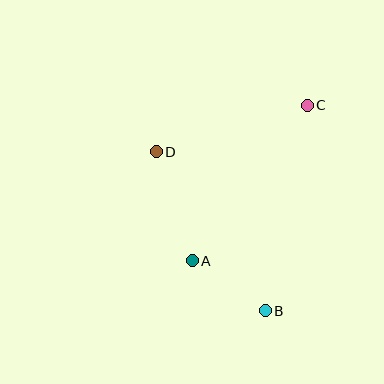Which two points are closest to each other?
Points A and B are closest to each other.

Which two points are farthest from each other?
Points B and C are farthest from each other.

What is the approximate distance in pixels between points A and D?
The distance between A and D is approximately 115 pixels.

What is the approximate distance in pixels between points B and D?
The distance between B and D is approximately 193 pixels.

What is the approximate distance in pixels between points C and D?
The distance between C and D is approximately 158 pixels.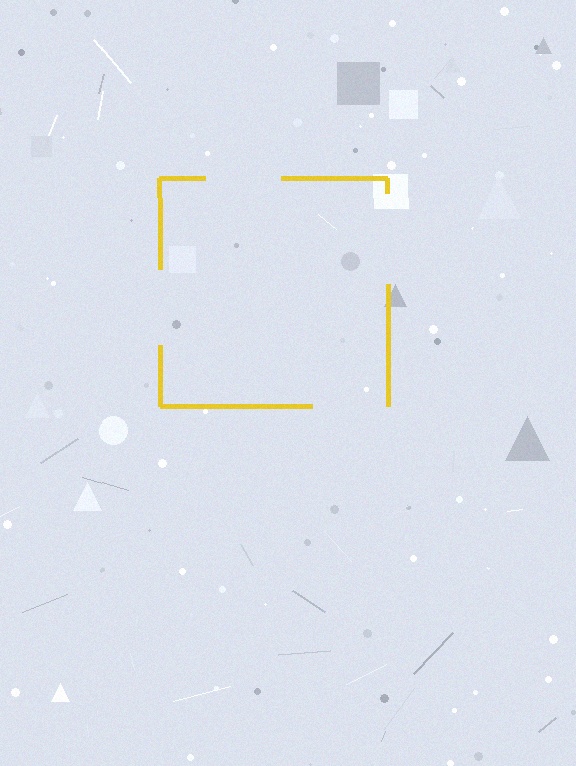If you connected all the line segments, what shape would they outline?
They would outline a square.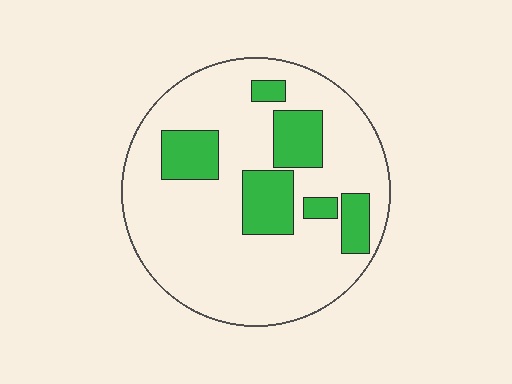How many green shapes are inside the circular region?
6.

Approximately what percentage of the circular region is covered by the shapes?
Approximately 20%.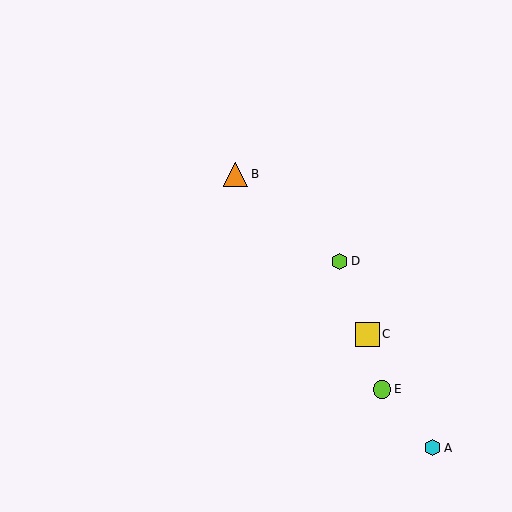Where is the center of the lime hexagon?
The center of the lime hexagon is at (340, 261).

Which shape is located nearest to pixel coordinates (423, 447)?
The cyan hexagon (labeled A) at (433, 448) is nearest to that location.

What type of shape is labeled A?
Shape A is a cyan hexagon.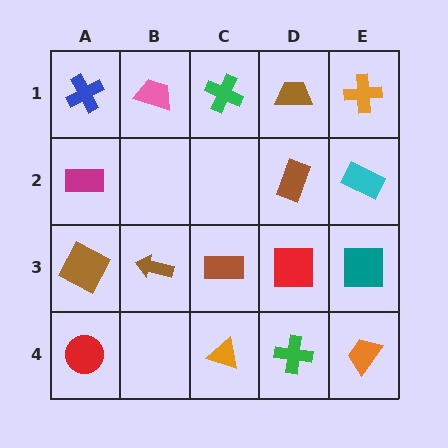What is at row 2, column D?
A brown rectangle.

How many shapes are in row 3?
5 shapes.